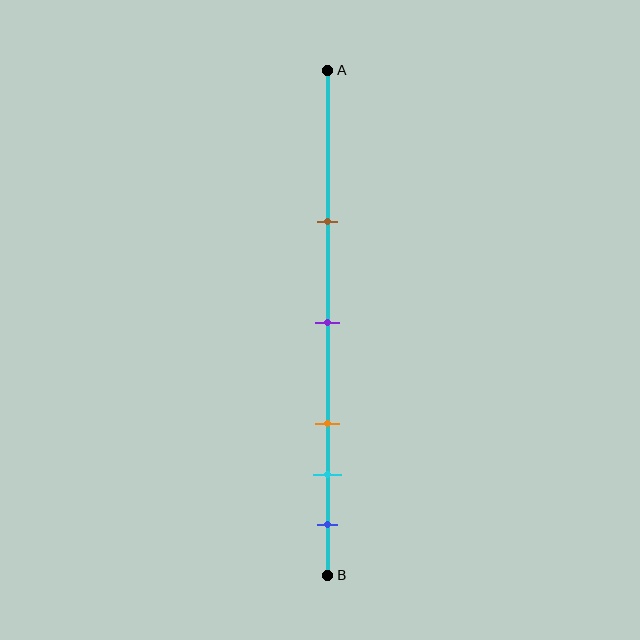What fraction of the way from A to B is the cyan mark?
The cyan mark is approximately 80% (0.8) of the way from A to B.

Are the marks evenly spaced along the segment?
No, the marks are not evenly spaced.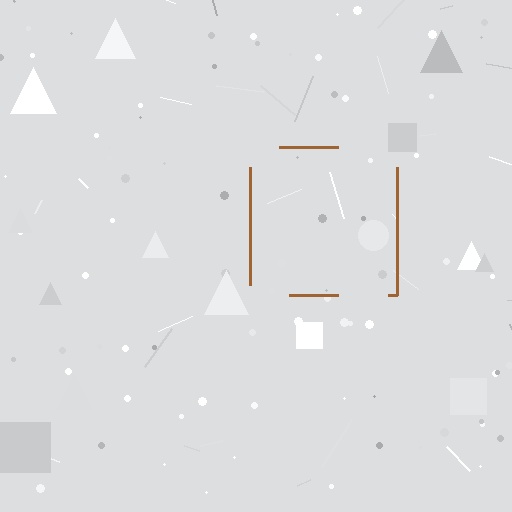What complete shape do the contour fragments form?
The contour fragments form a square.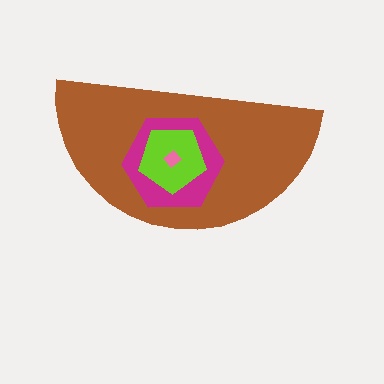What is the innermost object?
The pink diamond.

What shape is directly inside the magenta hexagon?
The lime pentagon.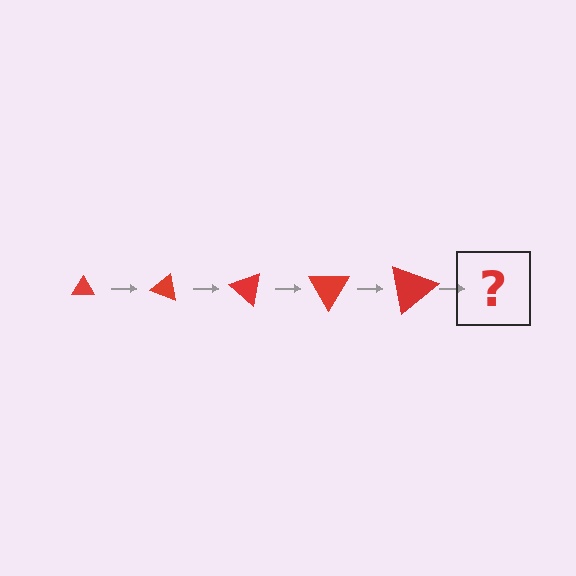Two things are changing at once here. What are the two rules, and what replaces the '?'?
The two rules are that the triangle grows larger each step and it rotates 20 degrees each step. The '?' should be a triangle, larger than the previous one and rotated 100 degrees from the start.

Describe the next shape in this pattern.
It should be a triangle, larger than the previous one and rotated 100 degrees from the start.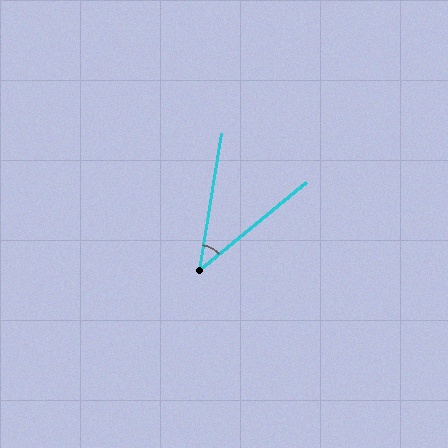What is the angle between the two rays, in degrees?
Approximately 41 degrees.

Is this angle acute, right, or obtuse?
It is acute.